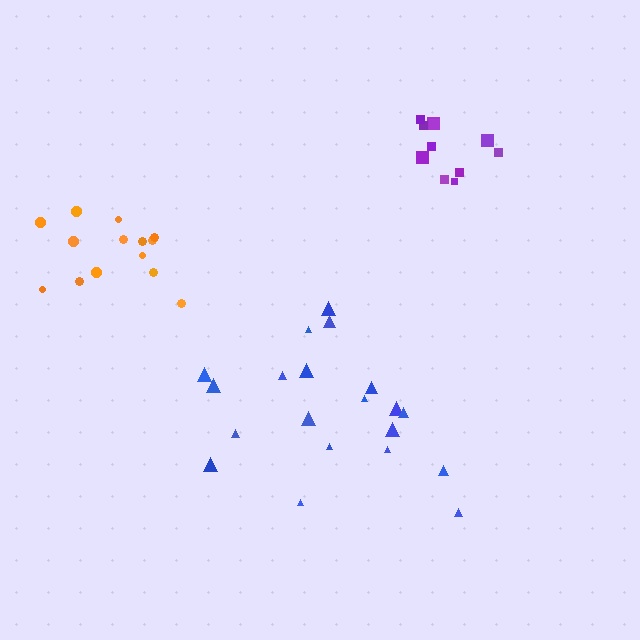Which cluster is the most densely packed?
Purple.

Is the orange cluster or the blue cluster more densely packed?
Orange.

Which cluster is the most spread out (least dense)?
Blue.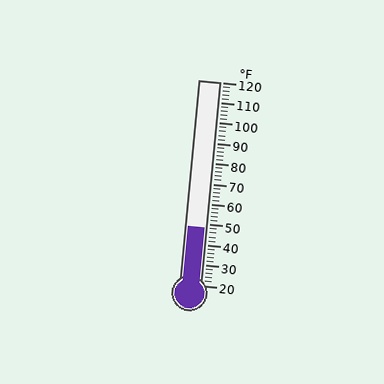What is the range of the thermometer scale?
The thermometer scale ranges from 20°F to 120°F.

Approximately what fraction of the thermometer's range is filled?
The thermometer is filled to approximately 30% of its range.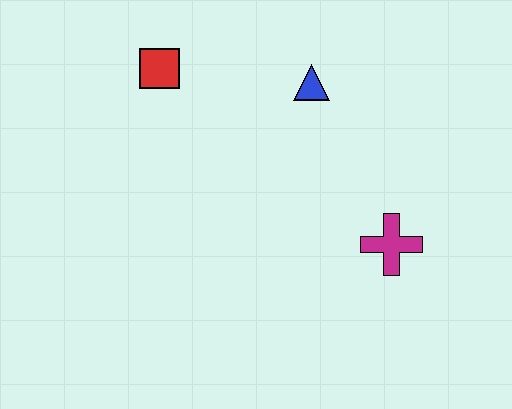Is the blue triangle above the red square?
No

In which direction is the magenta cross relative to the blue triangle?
The magenta cross is below the blue triangle.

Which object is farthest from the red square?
The magenta cross is farthest from the red square.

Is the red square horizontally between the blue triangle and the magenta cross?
No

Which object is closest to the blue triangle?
The red square is closest to the blue triangle.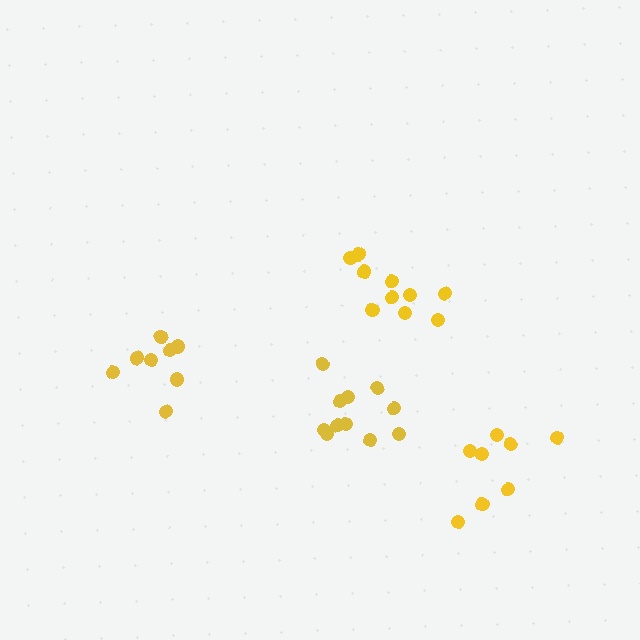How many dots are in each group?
Group 1: 8 dots, Group 2: 10 dots, Group 3: 11 dots, Group 4: 8 dots (37 total).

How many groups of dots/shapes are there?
There are 4 groups.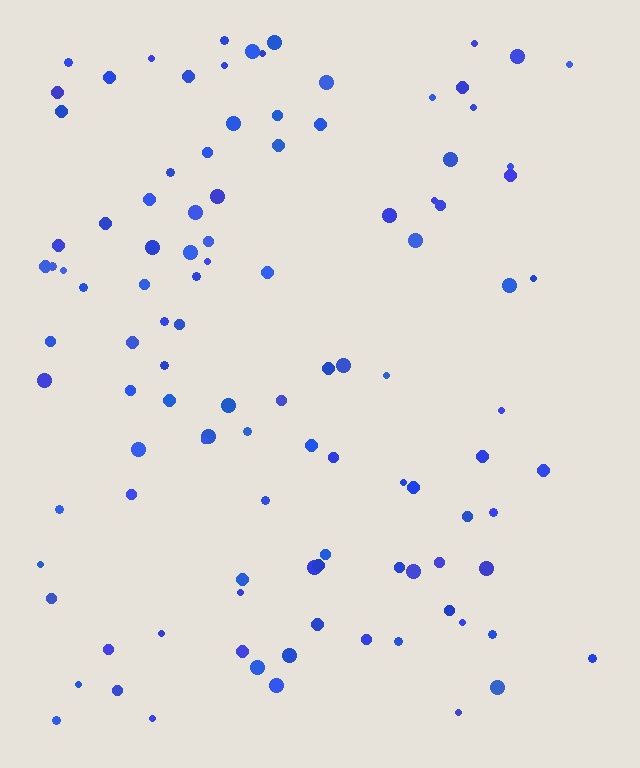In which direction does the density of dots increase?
From right to left, with the left side densest.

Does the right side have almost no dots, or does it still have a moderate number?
Still a moderate number, just noticeably fewer than the left.